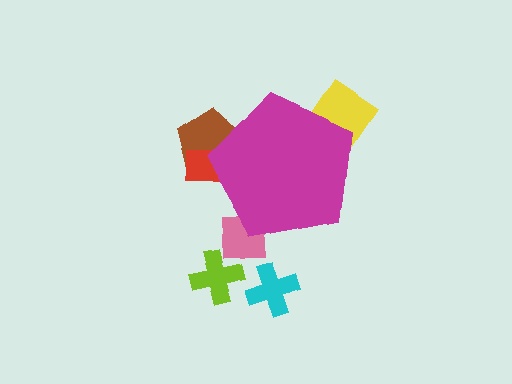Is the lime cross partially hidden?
No, the lime cross is fully visible.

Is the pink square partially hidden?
Yes, the pink square is partially hidden behind the magenta pentagon.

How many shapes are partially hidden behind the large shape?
4 shapes are partially hidden.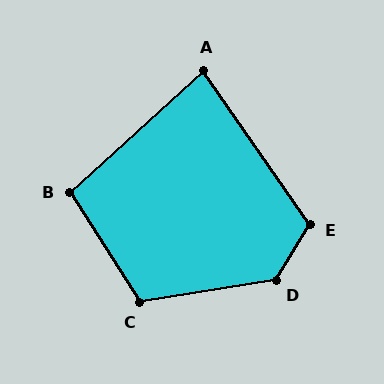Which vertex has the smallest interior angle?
A, at approximately 82 degrees.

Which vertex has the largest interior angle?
D, at approximately 130 degrees.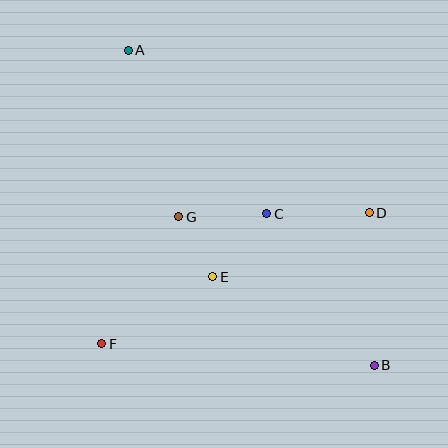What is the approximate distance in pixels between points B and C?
The distance between B and C is approximately 186 pixels.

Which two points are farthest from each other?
Points A and B are farthest from each other.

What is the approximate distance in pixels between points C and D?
The distance between C and D is approximately 103 pixels.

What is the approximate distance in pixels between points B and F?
The distance between B and F is approximately 273 pixels.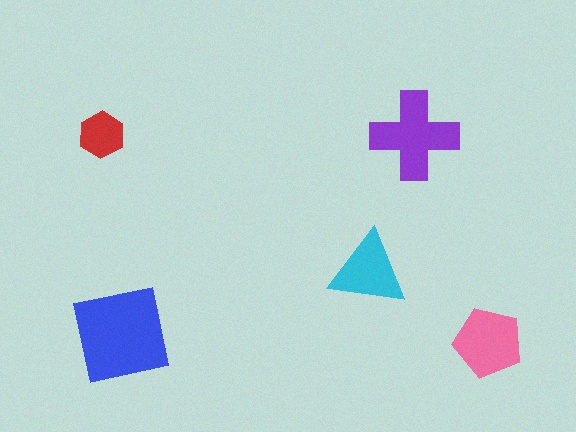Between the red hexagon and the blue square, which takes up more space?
The blue square.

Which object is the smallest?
The red hexagon.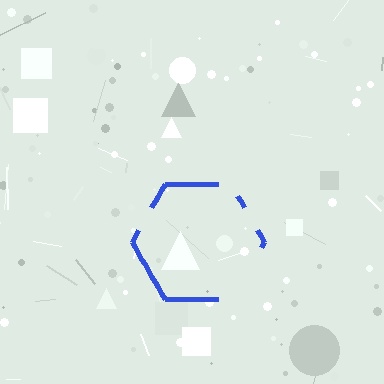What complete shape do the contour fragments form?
The contour fragments form a hexagon.